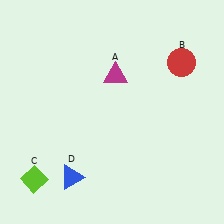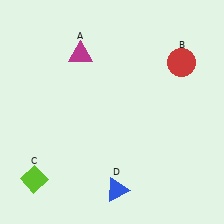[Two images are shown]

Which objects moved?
The objects that moved are: the magenta triangle (A), the blue triangle (D).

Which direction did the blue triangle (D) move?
The blue triangle (D) moved right.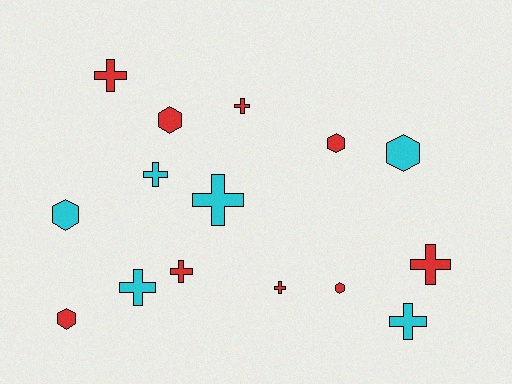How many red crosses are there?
There are 5 red crosses.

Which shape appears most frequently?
Cross, with 9 objects.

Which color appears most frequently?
Red, with 9 objects.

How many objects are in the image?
There are 15 objects.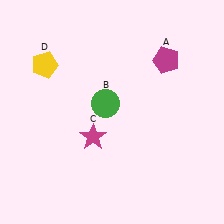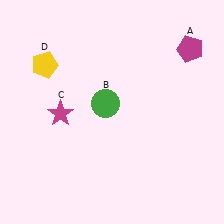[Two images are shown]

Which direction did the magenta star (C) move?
The magenta star (C) moved left.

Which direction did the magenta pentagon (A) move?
The magenta pentagon (A) moved right.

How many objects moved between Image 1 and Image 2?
2 objects moved between the two images.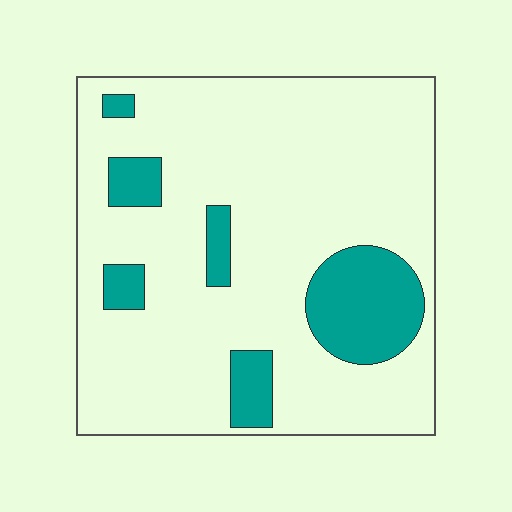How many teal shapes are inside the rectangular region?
6.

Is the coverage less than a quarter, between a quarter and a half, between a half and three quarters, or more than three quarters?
Less than a quarter.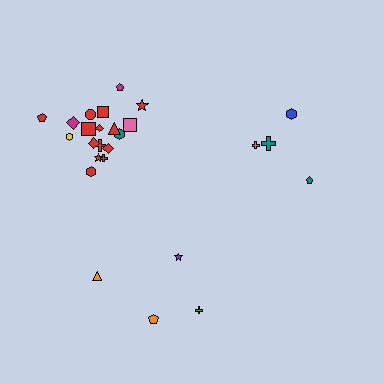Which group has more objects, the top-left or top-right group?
The top-left group.